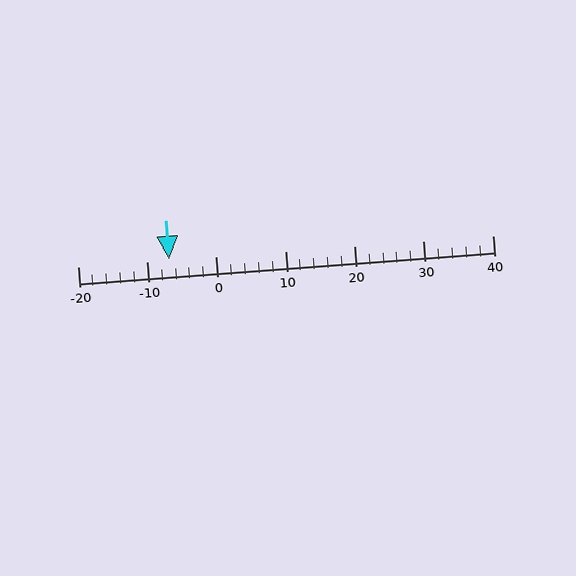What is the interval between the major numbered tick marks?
The major tick marks are spaced 10 units apart.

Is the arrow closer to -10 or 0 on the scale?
The arrow is closer to -10.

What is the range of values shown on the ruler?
The ruler shows values from -20 to 40.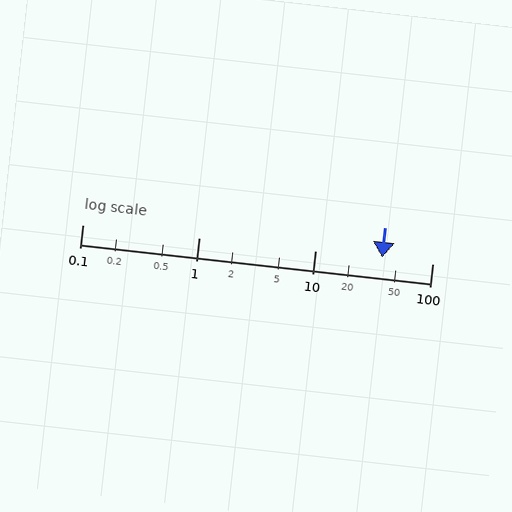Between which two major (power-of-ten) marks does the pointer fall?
The pointer is between 10 and 100.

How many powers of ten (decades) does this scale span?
The scale spans 3 decades, from 0.1 to 100.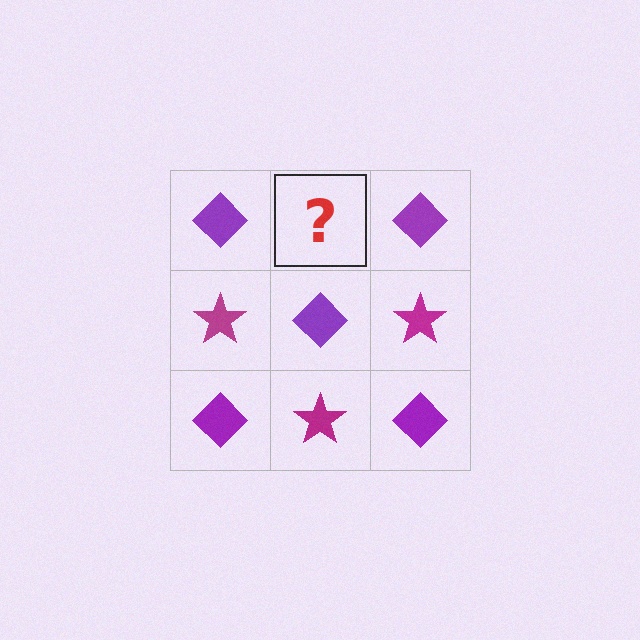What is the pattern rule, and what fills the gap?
The rule is that it alternates purple diamond and magenta star in a checkerboard pattern. The gap should be filled with a magenta star.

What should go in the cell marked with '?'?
The missing cell should contain a magenta star.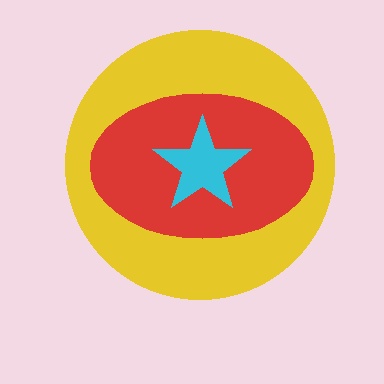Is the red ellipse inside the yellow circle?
Yes.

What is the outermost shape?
The yellow circle.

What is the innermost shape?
The cyan star.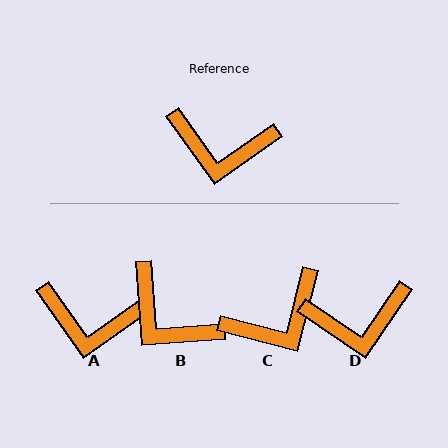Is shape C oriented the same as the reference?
No, it is off by about 41 degrees.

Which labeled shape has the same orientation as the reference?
A.